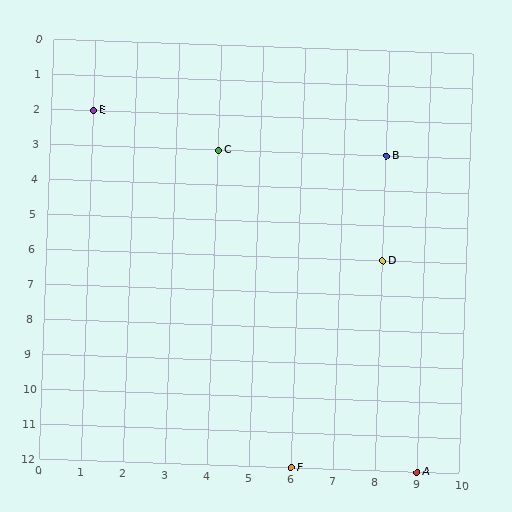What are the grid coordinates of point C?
Point C is at grid coordinates (4, 3).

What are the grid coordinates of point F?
Point F is at grid coordinates (6, 12).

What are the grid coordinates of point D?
Point D is at grid coordinates (8, 6).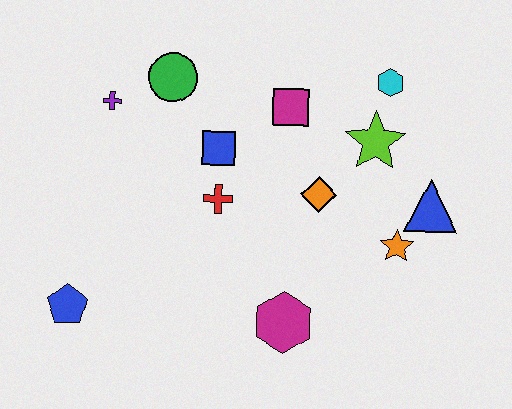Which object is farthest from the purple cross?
The blue triangle is farthest from the purple cross.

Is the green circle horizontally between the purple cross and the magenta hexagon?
Yes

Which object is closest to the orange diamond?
The lime star is closest to the orange diamond.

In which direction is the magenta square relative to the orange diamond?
The magenta square is above the orange diamond.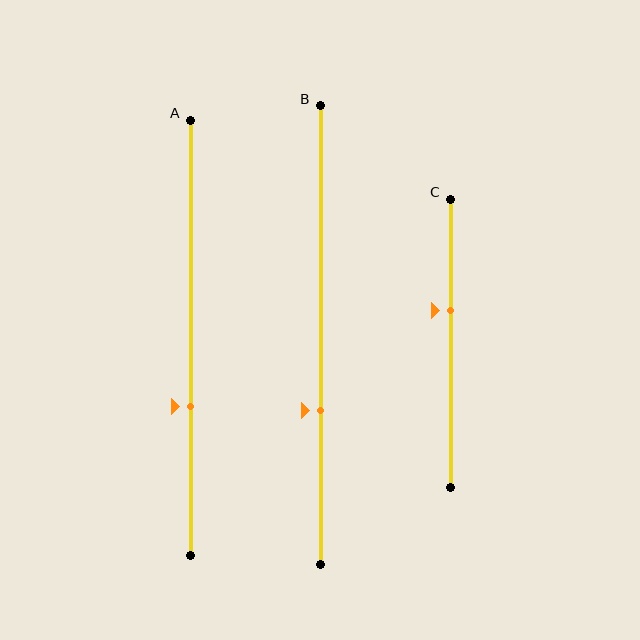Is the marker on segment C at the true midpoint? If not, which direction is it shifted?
No, the marker on segment C is shifted upward by about 12% of the segment length.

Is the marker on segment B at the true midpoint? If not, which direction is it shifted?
No, the marker on segment B is shifted downward by about 16% of the segment length.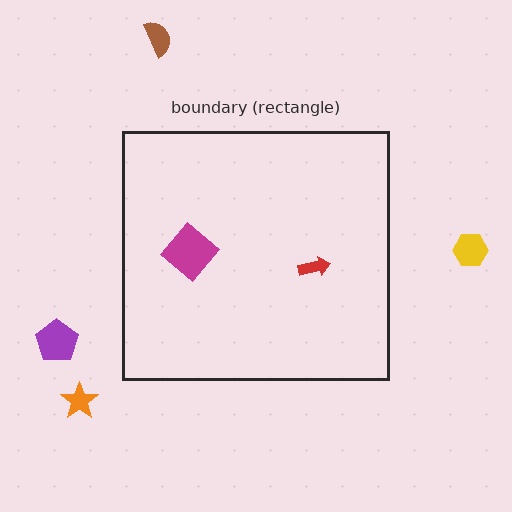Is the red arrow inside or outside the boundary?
Inside.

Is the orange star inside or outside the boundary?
Outside.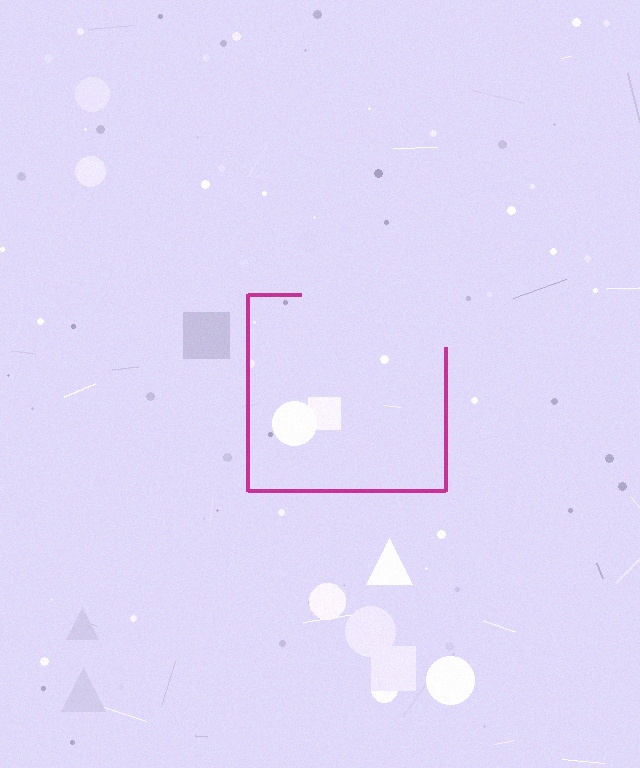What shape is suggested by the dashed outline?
The dashed outline suggests a square.